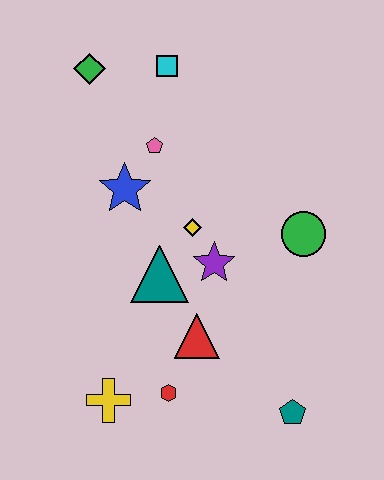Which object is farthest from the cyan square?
The teal pentagon is farthest from the cyan square.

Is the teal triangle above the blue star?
No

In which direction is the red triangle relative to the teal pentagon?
The red triangle is to the left of the teal pentagon.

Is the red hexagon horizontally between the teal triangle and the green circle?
Yes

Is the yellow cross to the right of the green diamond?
Yes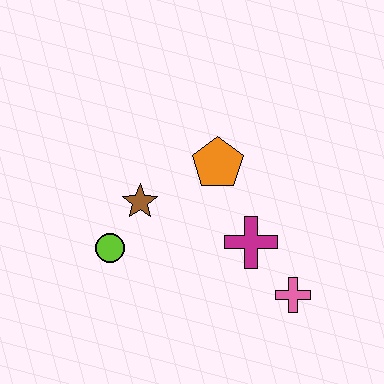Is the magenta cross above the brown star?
No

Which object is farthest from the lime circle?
The pink cross is farthest from the lime circle.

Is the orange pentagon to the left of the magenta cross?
Yes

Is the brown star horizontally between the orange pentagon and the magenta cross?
No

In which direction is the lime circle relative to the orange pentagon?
The lime circle is to the left of the orange pentagon.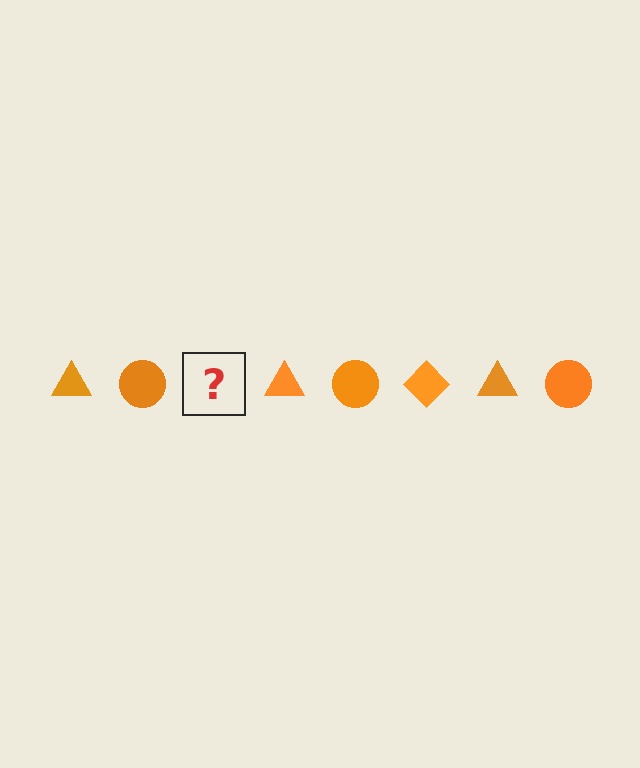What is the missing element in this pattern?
The missing element is an orange diamond.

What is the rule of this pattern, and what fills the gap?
The rule is that the pattern cycles through triangle, circle, diamond shapes in orange. The gap should be filled with an orange diamond.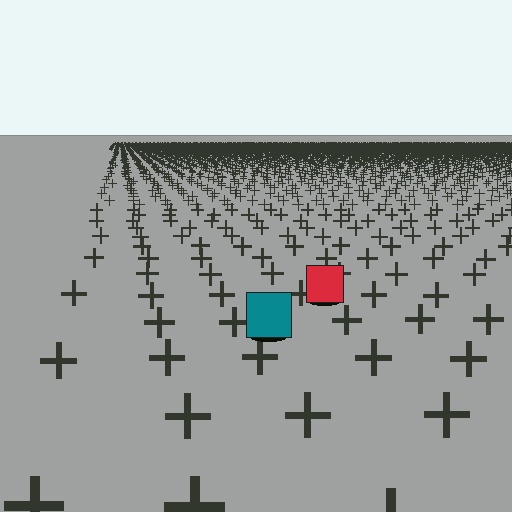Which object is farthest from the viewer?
The red square is farthest from the viewer. It appears smaller and the ground texture around it is denser.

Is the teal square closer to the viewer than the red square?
Yes. The teal square is closer — you can tell from the texture gradient: the ground texture is coarser near it.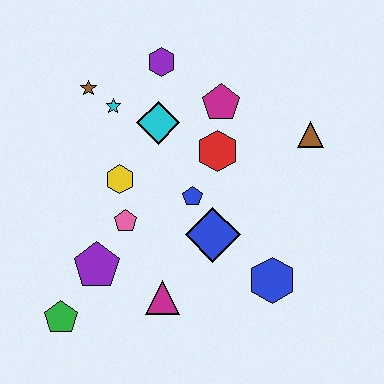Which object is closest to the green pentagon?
The purple pentagon is closest to the green pentagon.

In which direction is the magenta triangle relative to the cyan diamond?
The magenta triangle is below the cyan diamond.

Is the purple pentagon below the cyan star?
Yes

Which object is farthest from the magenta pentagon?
The green pentagon is farthest from the magenta pentagon.